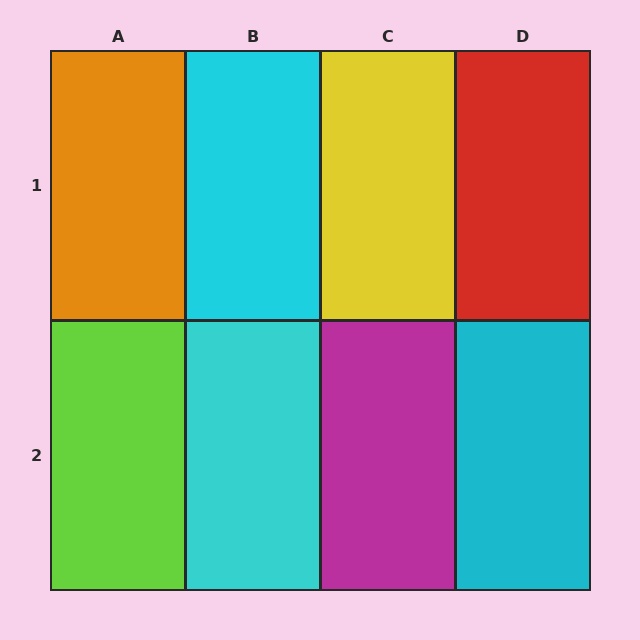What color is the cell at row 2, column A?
Lime.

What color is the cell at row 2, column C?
Magenta.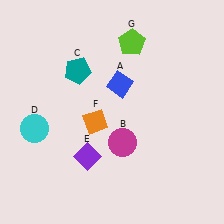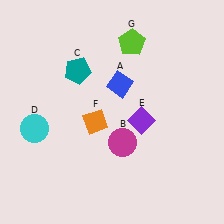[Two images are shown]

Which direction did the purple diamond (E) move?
The purple diamond (E) moved right.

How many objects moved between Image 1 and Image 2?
1 object moved between the two images.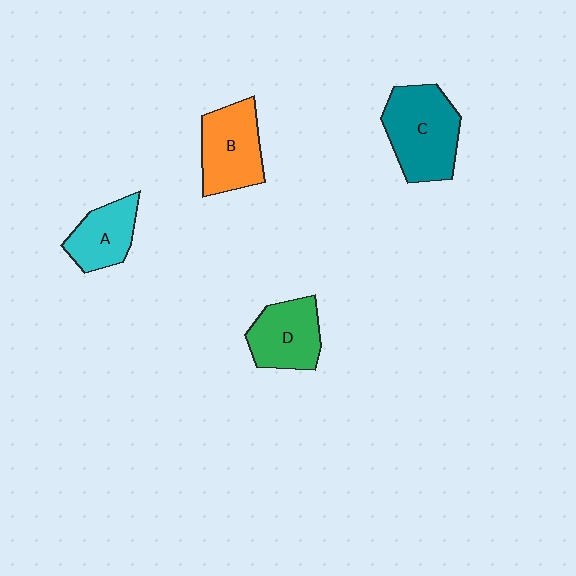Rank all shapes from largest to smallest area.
From largest to smallest: C (teal), B (orange), D (green), A (cyan).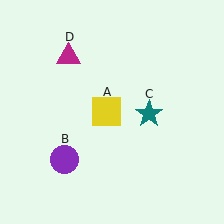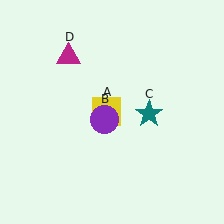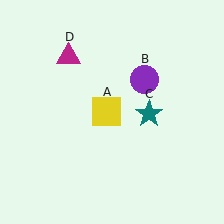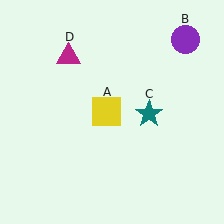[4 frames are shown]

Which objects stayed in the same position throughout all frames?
Yellow square (object A) and teal star (object C) and magenta triangle (object D) remained stationary.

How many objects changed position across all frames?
1 object changed position: purple circle (object B).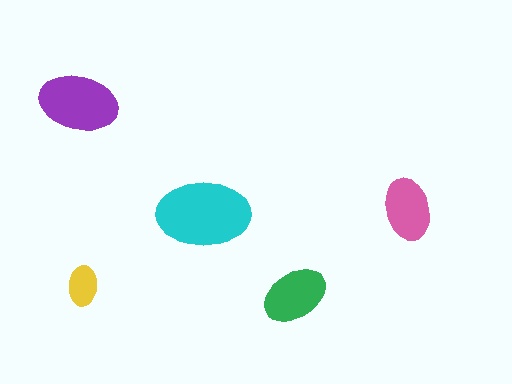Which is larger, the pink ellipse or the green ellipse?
The green one.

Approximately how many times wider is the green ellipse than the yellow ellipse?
About 1.5 times wider.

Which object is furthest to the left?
The purple ellipse is leftmost.